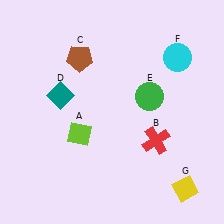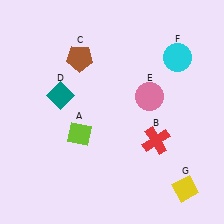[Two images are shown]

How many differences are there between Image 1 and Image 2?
There is 1 difference between the two images.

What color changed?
The circle (E) changed from green in Image 1 to pink in Image 2.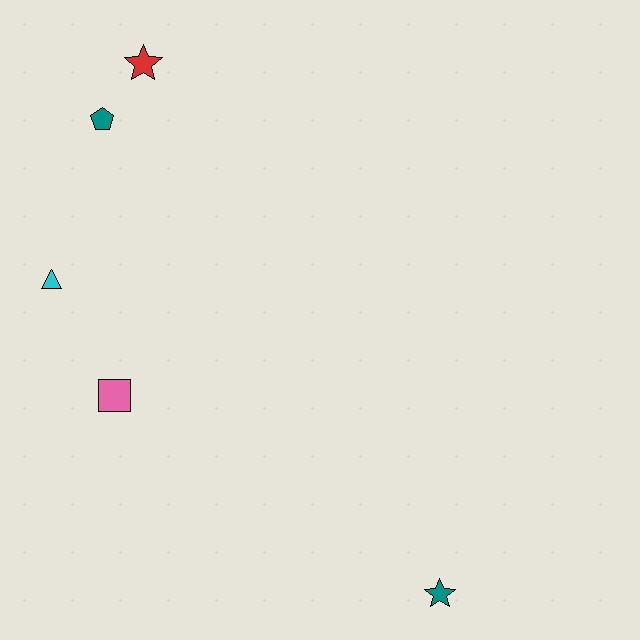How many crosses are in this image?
There are no crosses.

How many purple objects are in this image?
There are no purple objects.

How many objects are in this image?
There are 5 objects.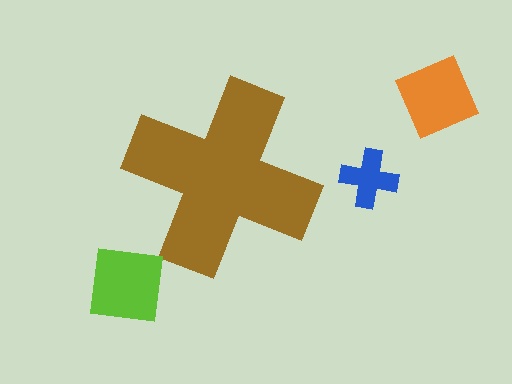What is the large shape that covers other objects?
A brown cross.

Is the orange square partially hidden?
No, the orange square is fully visible.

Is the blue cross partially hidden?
No, the blue cross is fully visible.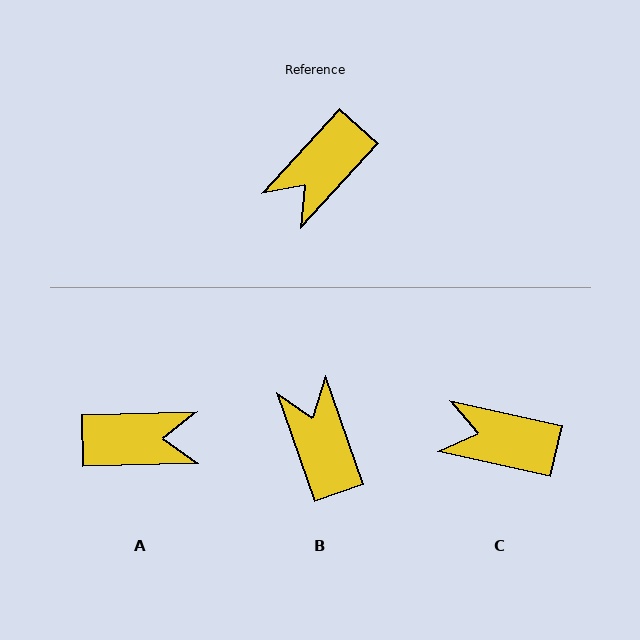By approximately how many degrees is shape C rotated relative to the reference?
Approximately 60 degrees clockwise.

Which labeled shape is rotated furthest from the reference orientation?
A, about 134 degrees away.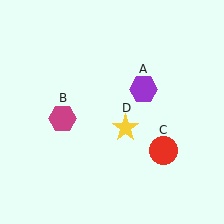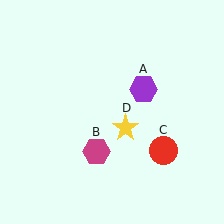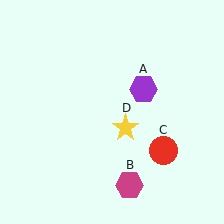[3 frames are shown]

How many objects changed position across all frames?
1 object changed position: magenta hexagon (object B).